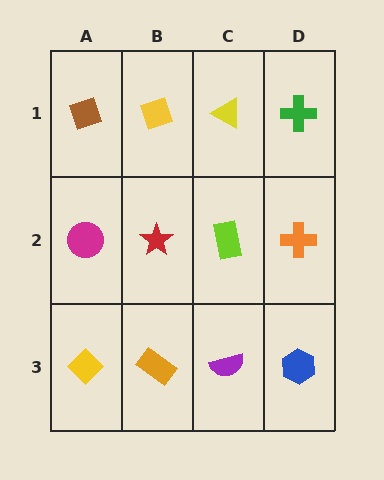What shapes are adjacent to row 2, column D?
A green cross (row 1, column D), a blue hexagon (row 3, column D), a lime rectangle (row 2, column C).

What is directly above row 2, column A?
A brown diamond.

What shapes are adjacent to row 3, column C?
A lime rectangle (row 2, column C), an orange rectangle (row 3, column B), a blue hexagon (row 3, column D).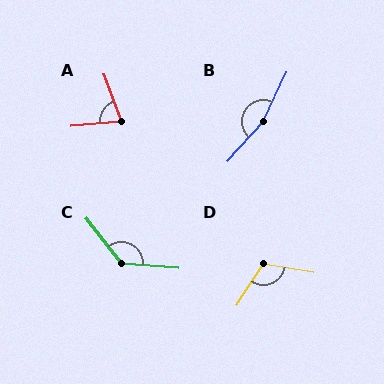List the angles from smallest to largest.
A (75°), D (113°), C (132°), B (163°).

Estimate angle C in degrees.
Approximately 132 degrees.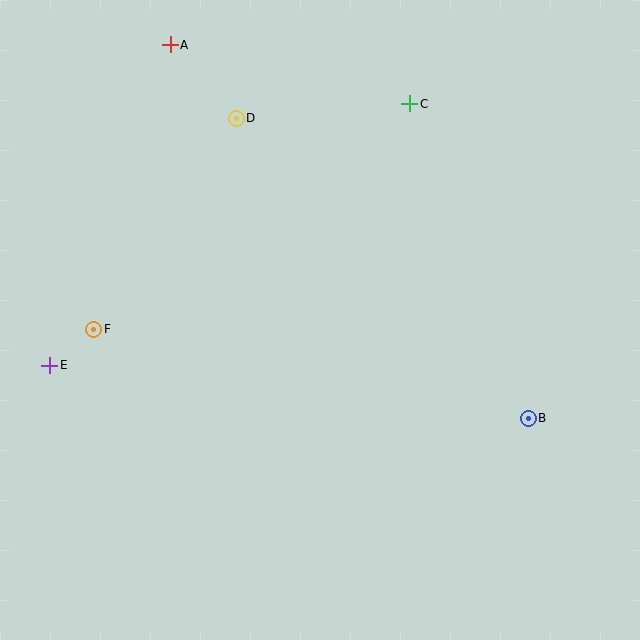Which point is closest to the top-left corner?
Point A is closest to the top-left corner.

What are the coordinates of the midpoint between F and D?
The midpoint between F and D is at (165, 224).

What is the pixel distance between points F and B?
The distance between F and B is 444 pixels.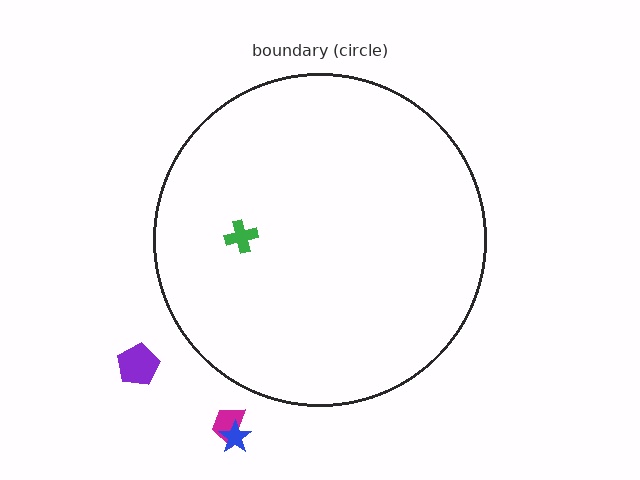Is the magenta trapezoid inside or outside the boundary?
Outside.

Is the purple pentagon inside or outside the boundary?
Outside.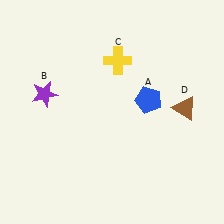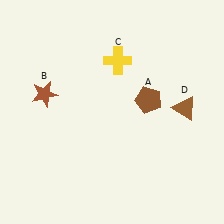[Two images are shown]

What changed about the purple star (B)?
In Image 1, B is purple. In Image 2, it changed to brown.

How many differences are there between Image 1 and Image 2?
There are 2 differences between the two images.